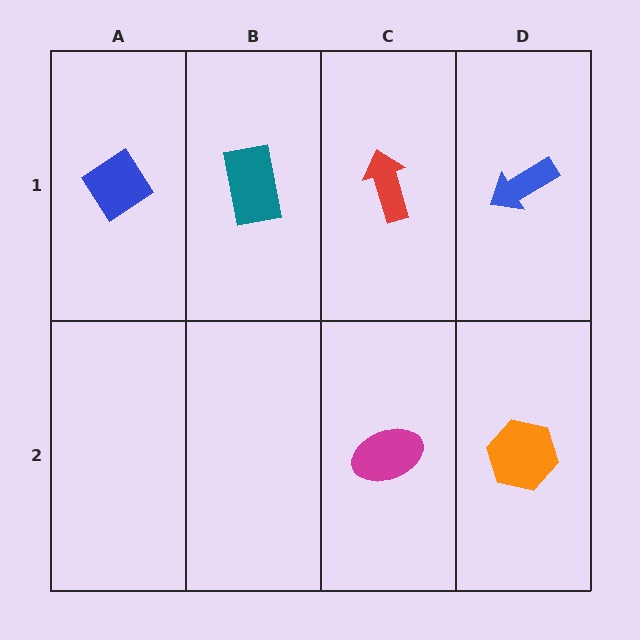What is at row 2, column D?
An orange hexagon.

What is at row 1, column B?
A teal rectangle.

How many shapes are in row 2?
2 shapes.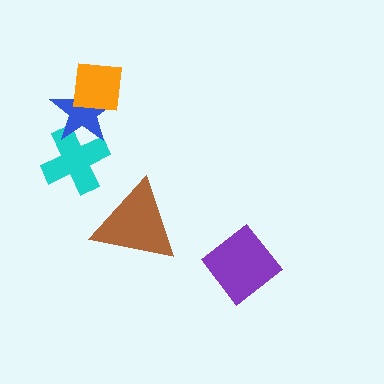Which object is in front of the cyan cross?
The blue star is in front of the cyan cross.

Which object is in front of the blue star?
The orange square is in front of the blue star.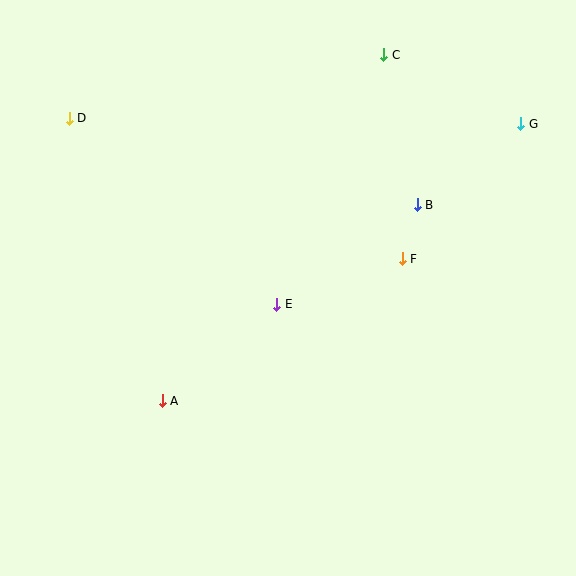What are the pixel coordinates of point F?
Point F is at (402, 259).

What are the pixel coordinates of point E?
Point E is at (277, 304).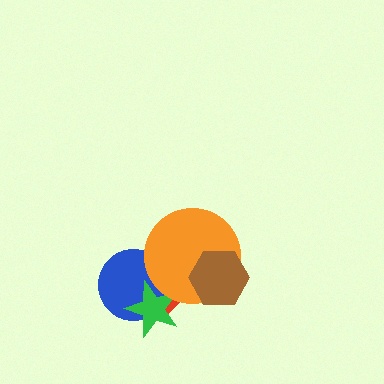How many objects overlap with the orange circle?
4 objects overlap with the orange circle.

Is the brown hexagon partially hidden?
No, no other shape covers it.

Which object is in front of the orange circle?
The brown hexagon is in front of the orange circle.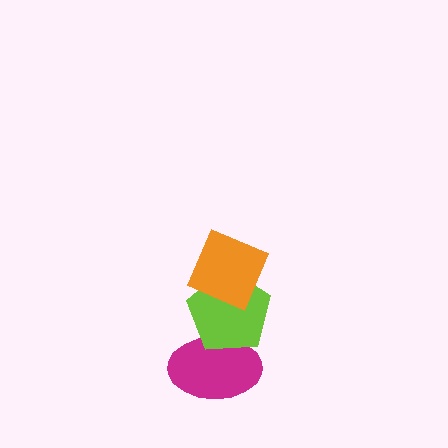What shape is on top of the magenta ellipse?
The lime pentagon is on top of the magenta ellipse.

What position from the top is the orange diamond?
The orange diamond is 1st from the top.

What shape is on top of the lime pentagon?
The orange diamond is on top of the lime pentagon.